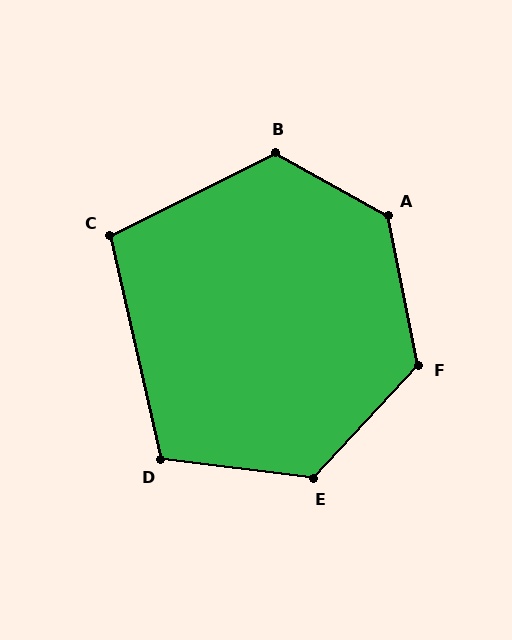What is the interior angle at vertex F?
Approximately 126 degrees (obtuse).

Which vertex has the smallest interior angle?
C, at approximately 104 degrees.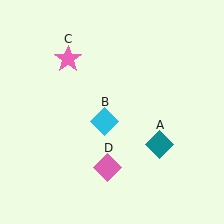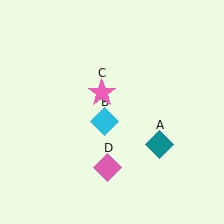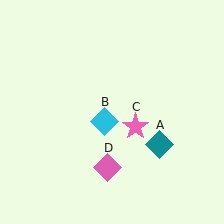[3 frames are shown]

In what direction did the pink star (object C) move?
The pink star (object C) moved down and to the right.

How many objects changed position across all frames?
1 object changed position: pink star (object C).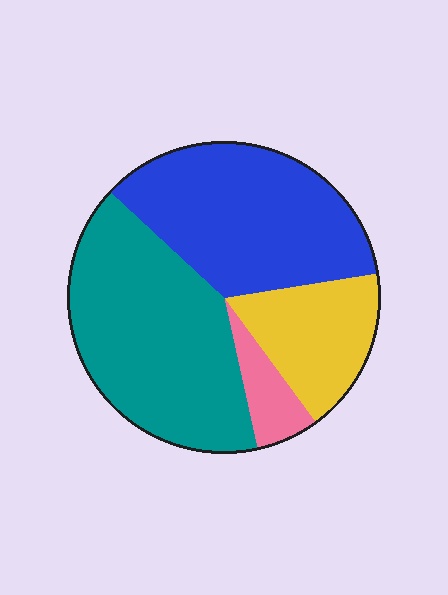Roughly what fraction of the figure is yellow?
Yellow takes up about one sixth (1/6) of the figure.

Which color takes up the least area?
Pink, at roughly 5%.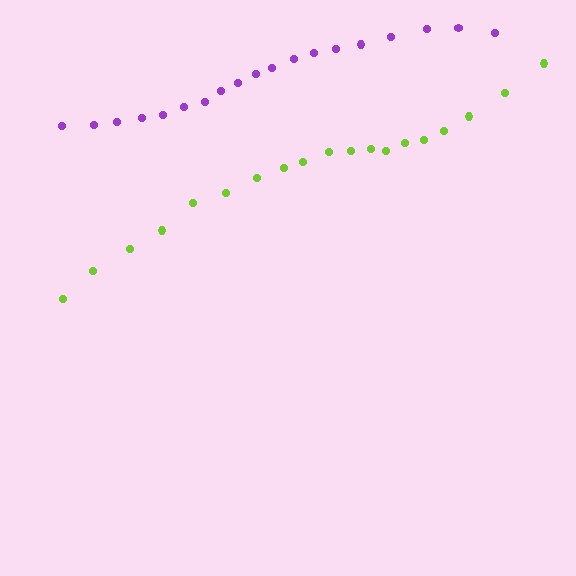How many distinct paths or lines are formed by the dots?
There are 2 distinct paths.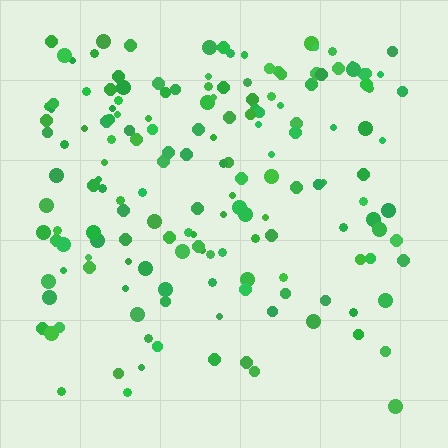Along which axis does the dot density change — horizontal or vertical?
Vertical.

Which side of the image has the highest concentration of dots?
The top.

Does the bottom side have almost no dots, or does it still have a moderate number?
Still a moderate number, just noticeably fewer than the top.